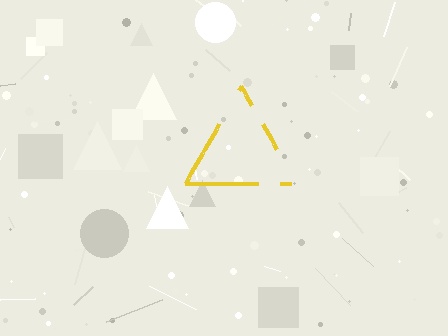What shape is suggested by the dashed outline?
The dashed outline suggests a triangle.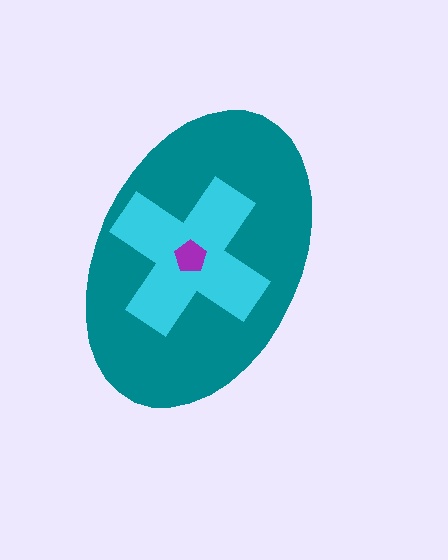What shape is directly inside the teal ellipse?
The cyan cross.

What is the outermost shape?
The teal ellipse.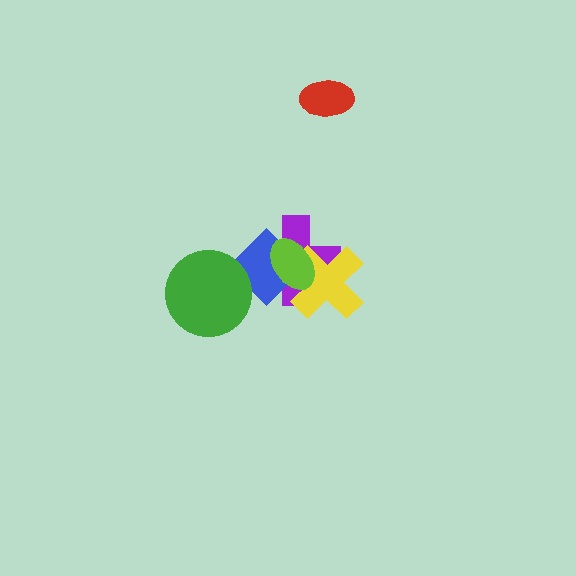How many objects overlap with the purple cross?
3 objects overlap with the purple cross.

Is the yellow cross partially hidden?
Yes, it is partially covered by another shape.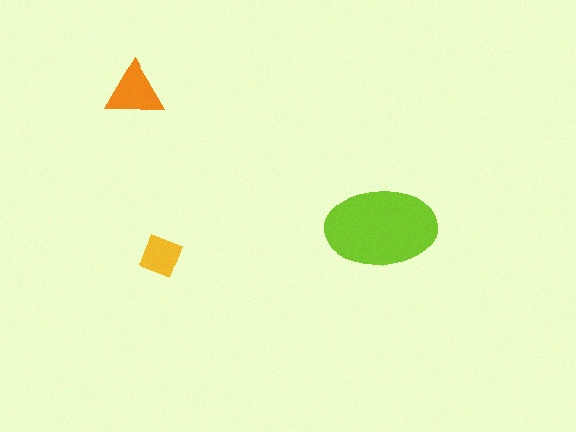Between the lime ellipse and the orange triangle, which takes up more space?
The lime ellipse.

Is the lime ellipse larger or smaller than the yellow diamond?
Larger.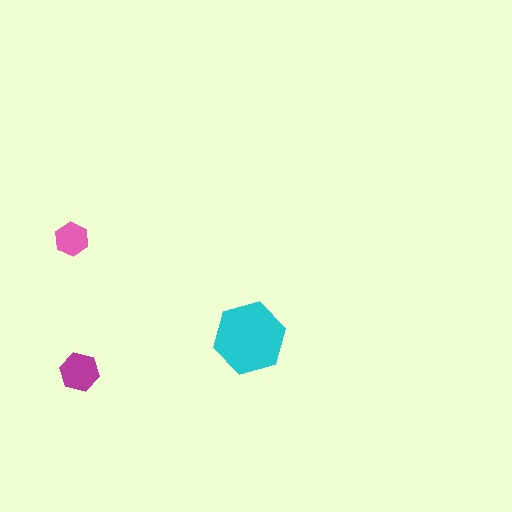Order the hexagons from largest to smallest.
the cyan one, the magenta one, the pink one.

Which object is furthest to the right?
The cyan hexagon is rightmost.